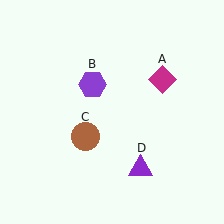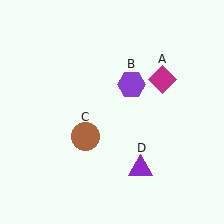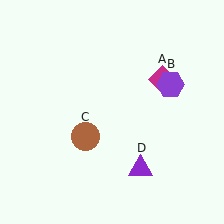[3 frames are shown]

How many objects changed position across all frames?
1 object changed position: purple hexagon (object B).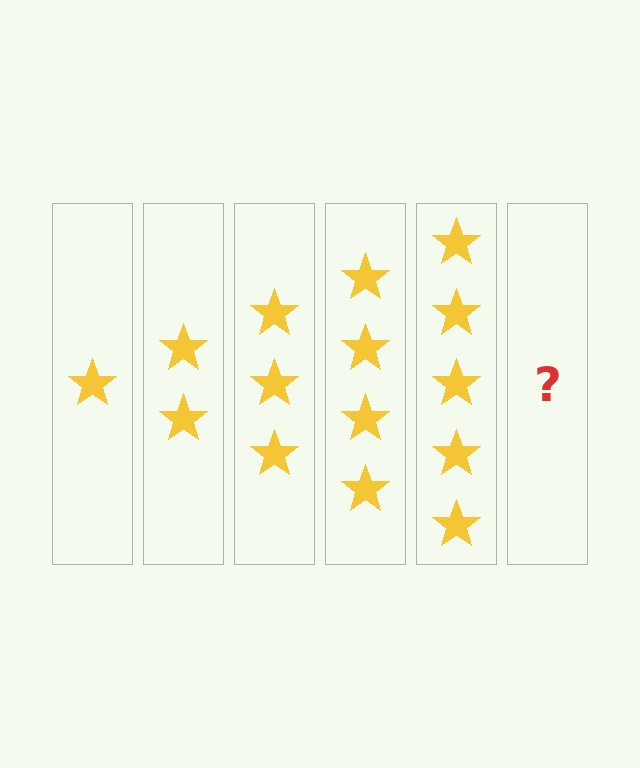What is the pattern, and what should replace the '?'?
The pattern is that each step adds one more star. The '?' should be 6 stars.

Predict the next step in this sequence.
The next step is 6 stars.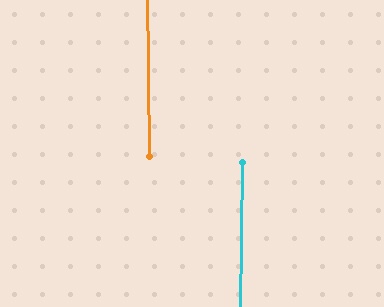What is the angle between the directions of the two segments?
Approximately 1 degree.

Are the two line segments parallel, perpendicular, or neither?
Parallel — their directions differ by only 1.3°.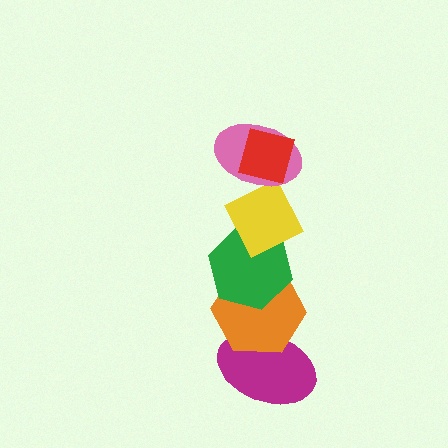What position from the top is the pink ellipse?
The pink ellipse is 2nd from the top.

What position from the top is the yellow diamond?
The yellow diamond is 3rd from the top.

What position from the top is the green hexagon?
The green hexagon is 4th from the top.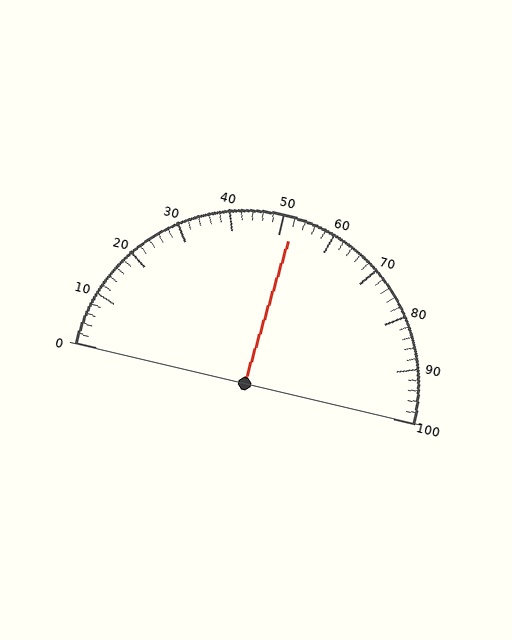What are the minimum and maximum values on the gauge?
The gauge ranges from 0 to 100.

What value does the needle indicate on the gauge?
The needle indicates approximately 52.